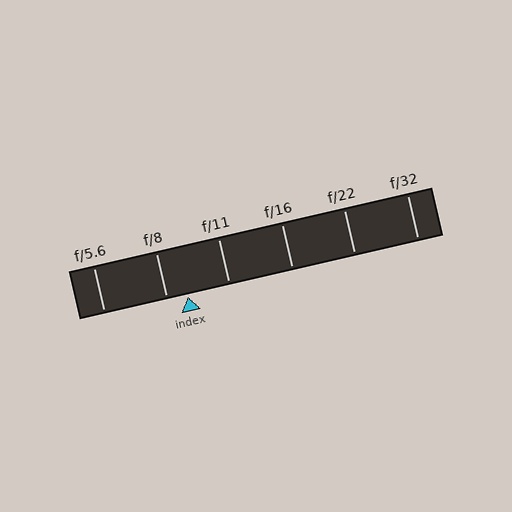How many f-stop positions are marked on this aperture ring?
There are 6 f-stop positions marked.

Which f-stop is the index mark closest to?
The index mark is closest to f/8.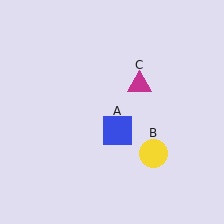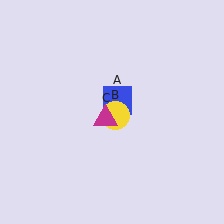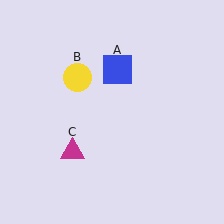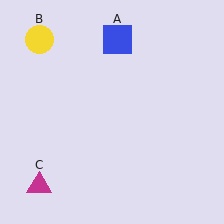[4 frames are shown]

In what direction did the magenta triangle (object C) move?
The magenta triangle (object C) moved down and to the left.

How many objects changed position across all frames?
3 objects changed position: blue square (object A), yellow circle (object B), magenta triangle (object C).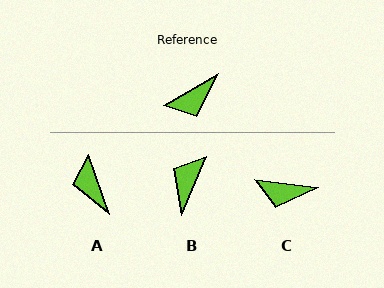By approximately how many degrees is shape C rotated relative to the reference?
Approximately 36 degrees clockwise.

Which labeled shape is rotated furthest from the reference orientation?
B, about 142 degrees away.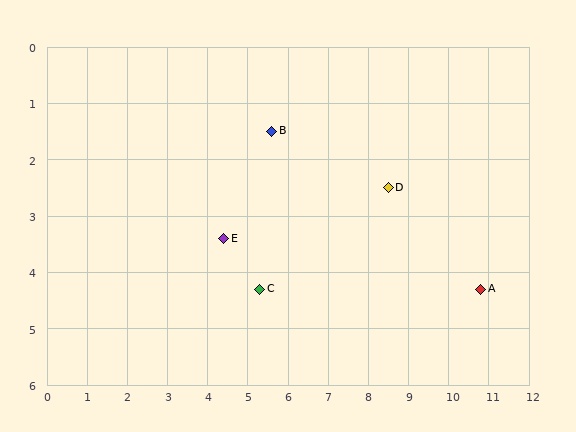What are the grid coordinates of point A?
Point A is at approximately (10.8, 4.3).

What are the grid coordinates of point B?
Point B is at approximately (5.6, 1.5).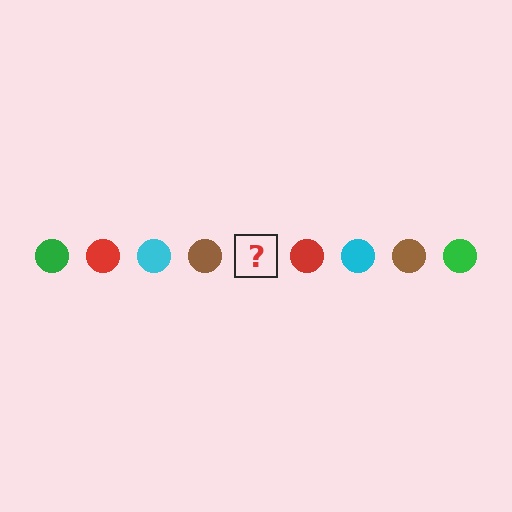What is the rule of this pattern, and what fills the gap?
The rule is that the pattern cycles through green, red, cyan, brown circles. The gap should be filled with a green circle.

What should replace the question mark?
The question mark should be replaced with a green circle.